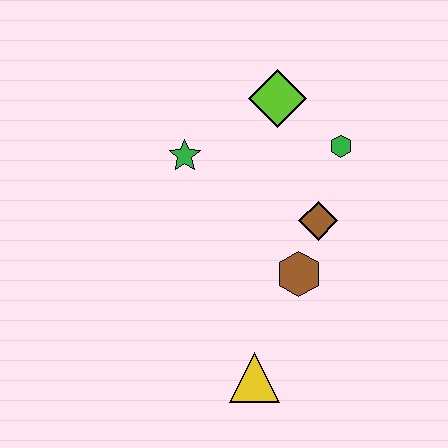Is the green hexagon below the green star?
No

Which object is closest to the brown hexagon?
The brown diamond is closest to the brown hexagon.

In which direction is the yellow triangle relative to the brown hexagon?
The yellow triangle is below the brown hexagon.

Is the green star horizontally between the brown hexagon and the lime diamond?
No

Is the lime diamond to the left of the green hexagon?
Yes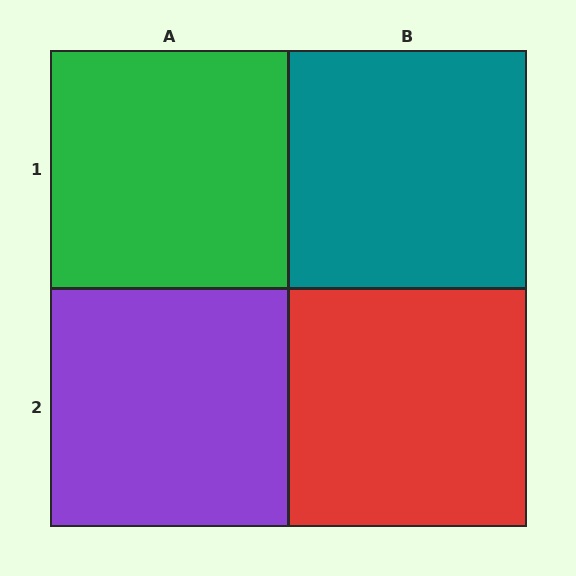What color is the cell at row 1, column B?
Teal.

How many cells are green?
1 cell is green.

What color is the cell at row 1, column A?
Green.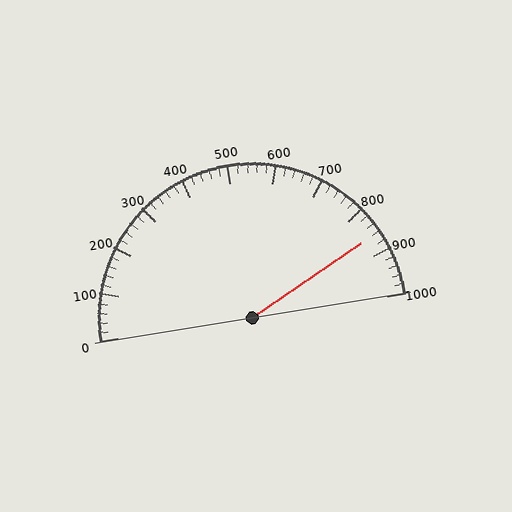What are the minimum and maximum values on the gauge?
The gauge ranges from 0 to 1000.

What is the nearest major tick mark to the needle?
The nearest major tick mark is 900.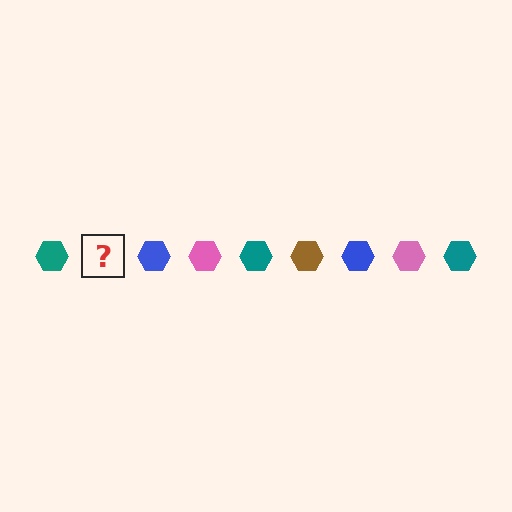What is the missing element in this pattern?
The missing element is a brown hexagon.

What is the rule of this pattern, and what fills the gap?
The rule is that the pattern cycles through teal, brown, blue, pink hexagons. The gap should be filled with a brown hexagon.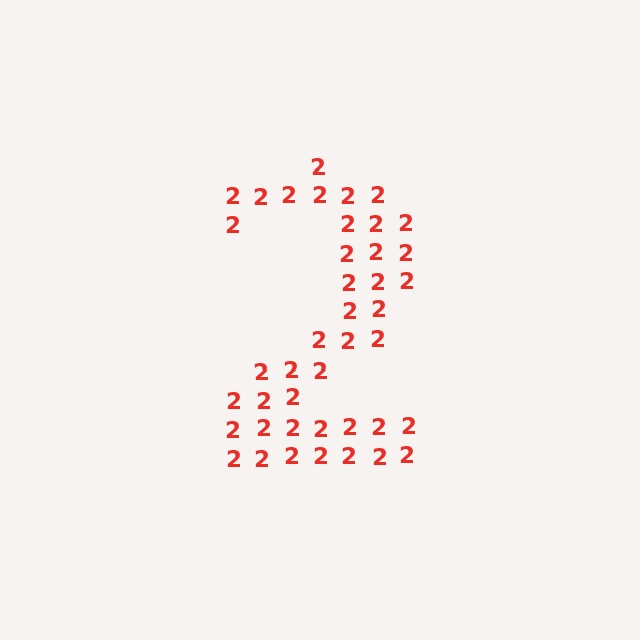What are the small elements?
The small elements are digit 2's.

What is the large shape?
The large shape is the digit 2.